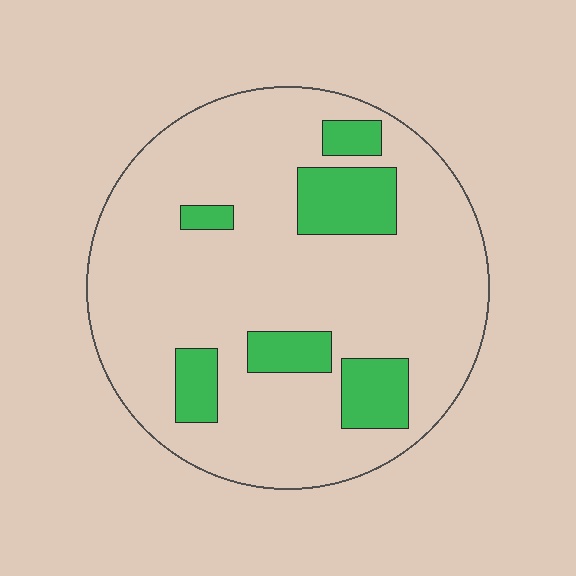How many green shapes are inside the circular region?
6.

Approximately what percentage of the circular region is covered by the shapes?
Approximately 15%.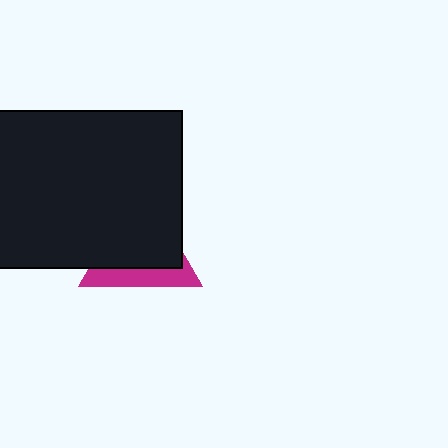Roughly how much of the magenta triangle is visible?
A small part of it is visible (roughly 31%).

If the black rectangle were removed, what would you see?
You would see the complete magenta triangle.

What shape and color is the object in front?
The object in front is a black rectangle.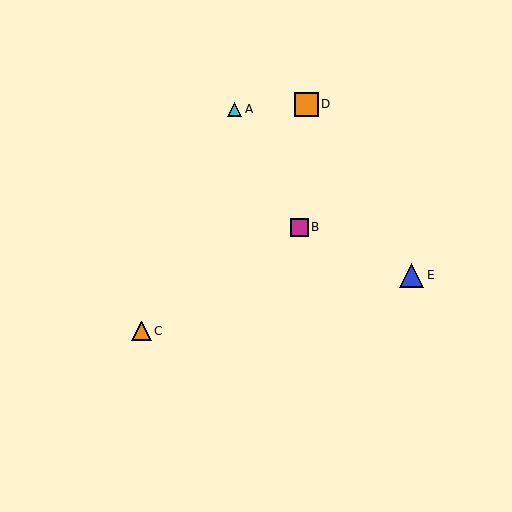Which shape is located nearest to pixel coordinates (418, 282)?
The blue triangle (labeled E) at (412, 275) is nearest to that location.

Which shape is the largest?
The blue triangle (labeled E) is the largest.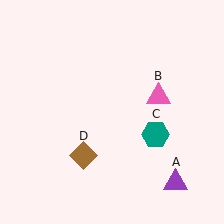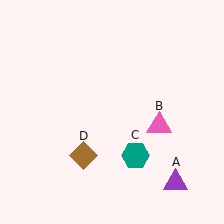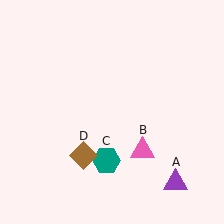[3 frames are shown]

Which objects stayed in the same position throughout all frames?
Purple triangle (object A) and brown diamond (object D) remained stationary.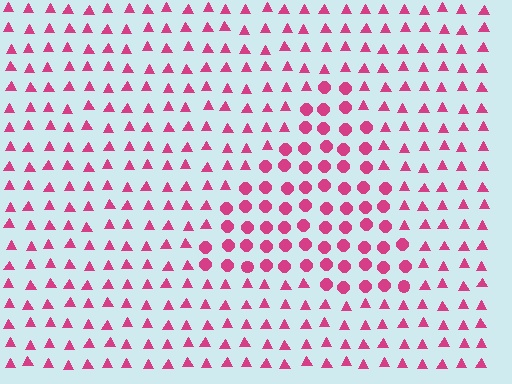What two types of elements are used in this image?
The image uses circles inside the triangle region and triangles outside it.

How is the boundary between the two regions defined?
The boundary is defined by a change in element shape: circles inside vs. triangles outside. All elements share the same color and spacing.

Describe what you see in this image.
The image is filled with small magenta elements arranged in a uniform grid. A triangle-shaped region contains circles, while the surrounding area contains triangles. The boundary is defined purely by the change in element shape.